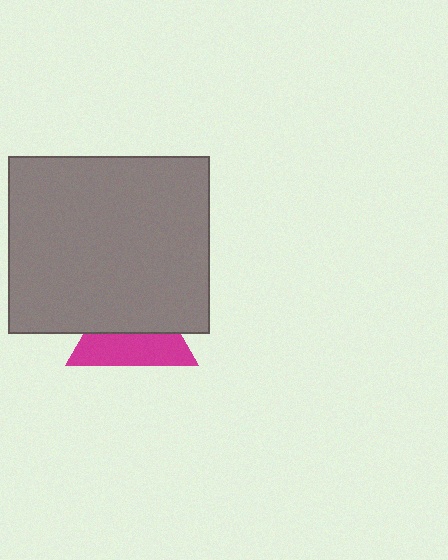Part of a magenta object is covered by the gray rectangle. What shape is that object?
It is a triangle.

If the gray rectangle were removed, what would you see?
You would see the complete magenta triangle.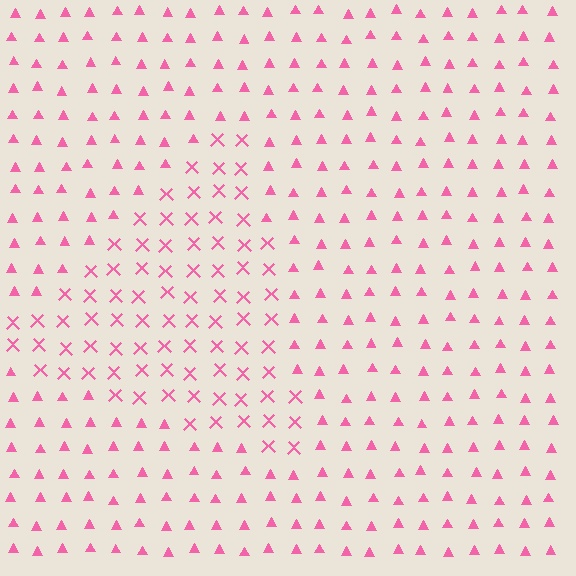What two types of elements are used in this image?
The image uses X marks inside the triangle region and triangles outside it.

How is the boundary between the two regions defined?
The boundary is defined by a change in element shape: X marks inside vs. triangles outside. All elements share the same color and spacing.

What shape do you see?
I see a triangle.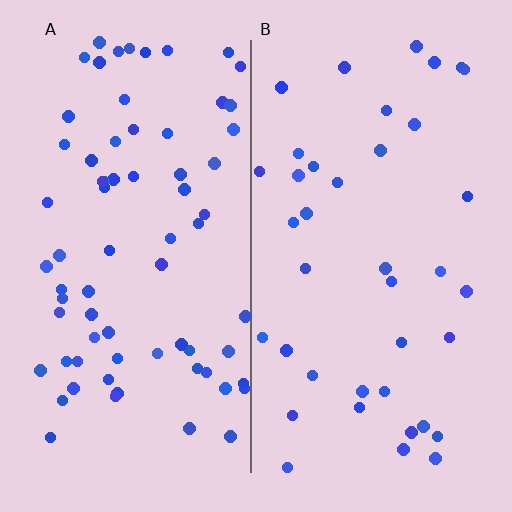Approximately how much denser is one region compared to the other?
Approximately 1.8× — region A over region B.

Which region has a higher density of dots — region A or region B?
A (the left).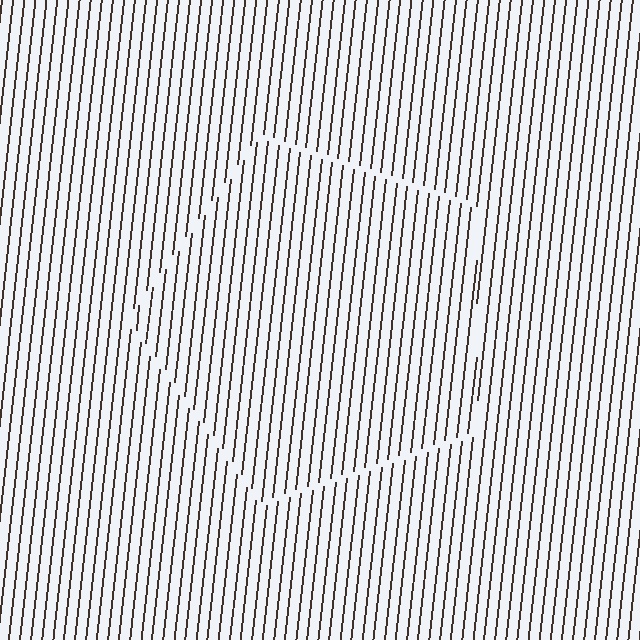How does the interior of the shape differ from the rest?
The interior of the shape contains the same grating, shifted by half a period — the contour is defined by the phase discontinuity where line-ends from the inner and outer gratings abut.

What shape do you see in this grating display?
An illusory pentagon. The interior of the shape contains the same grating, shifted by half a period — the contour is defined by the phase discontinuity where line-ends from the inner and outer gratings abut.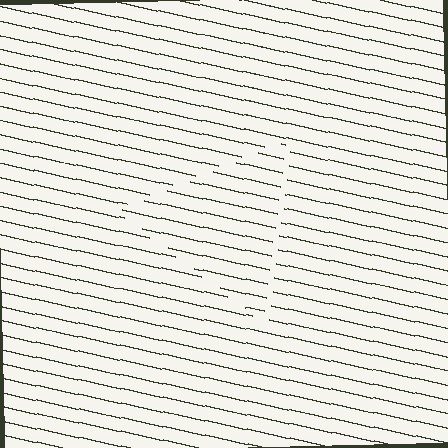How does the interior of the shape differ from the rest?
The interior of the shape contains the same grating, shifted by half a period — the contour is defined by the phase discontinuity where line-ends from the inner and outer gratings abut.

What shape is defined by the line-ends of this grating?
An illusory triangle. The interior of the shape contains the same grating, shifted by half a period — the contour is defined by the phase discontinuity where line-ends from the inner and outer gratings abut.